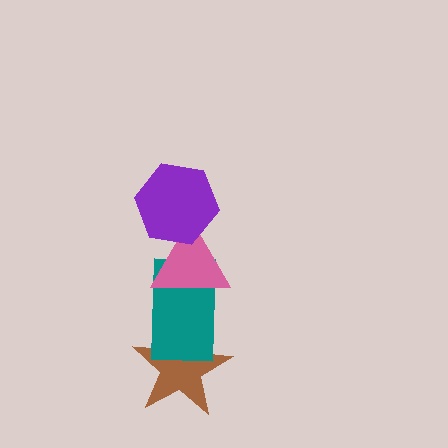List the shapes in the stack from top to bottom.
From top to bottom: the purple hexagon, the pink triangle, the teal rectangle, the brown star.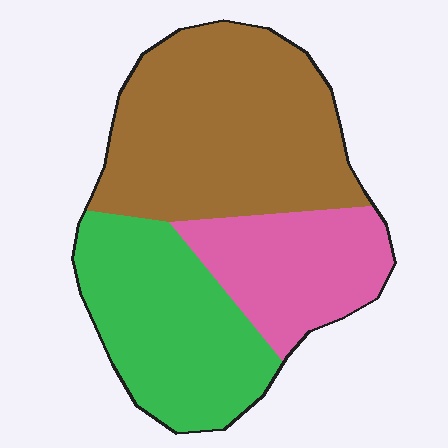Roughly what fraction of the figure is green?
Green covers 32% of the figure.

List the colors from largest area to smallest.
From largest to smallest: brown, green, pink.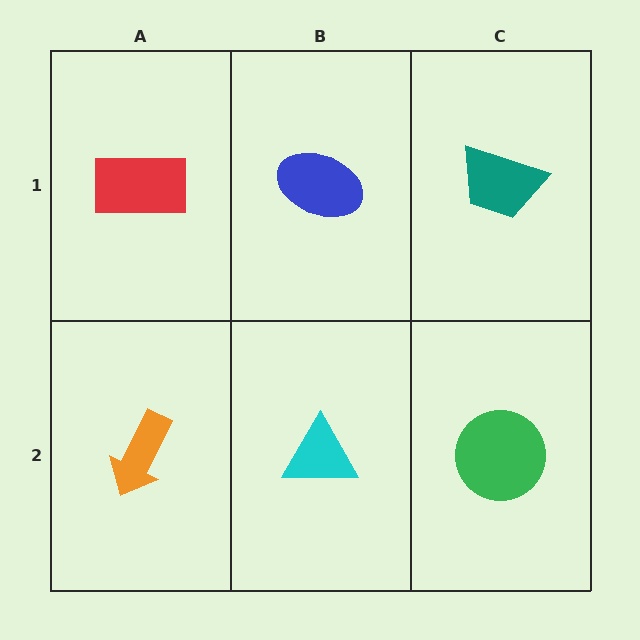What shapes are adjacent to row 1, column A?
An orange arrow (row 2, column A), a blue ellipse (row 1, column B).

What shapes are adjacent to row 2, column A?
A red rectangle (row 1, column A), a cyan triangle (row 2, column B).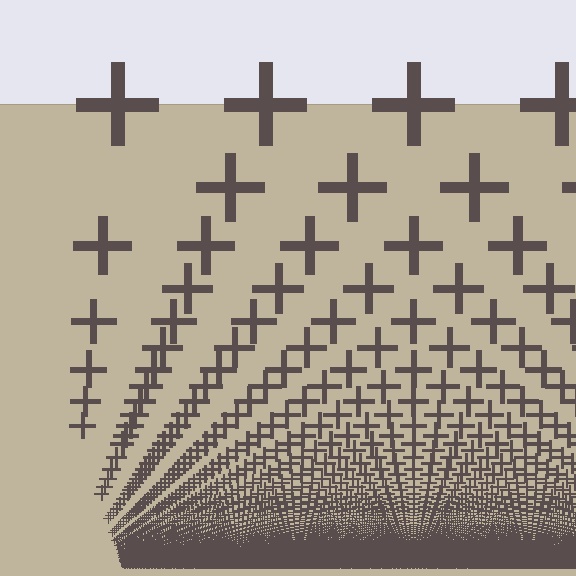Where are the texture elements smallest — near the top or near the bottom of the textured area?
Near the bottom.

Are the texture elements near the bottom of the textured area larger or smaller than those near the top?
Smaller. The gradient is inverted — elements near the bottom are smaller and denser.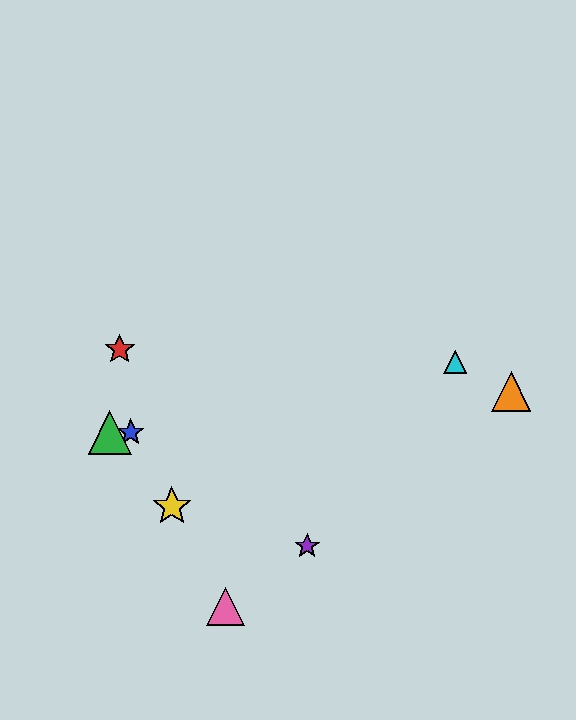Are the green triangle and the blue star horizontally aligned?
Yes, both are at y≈433.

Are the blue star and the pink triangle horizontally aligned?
No, the blue star is at y≈433 and the pink triangle is at y≈607.